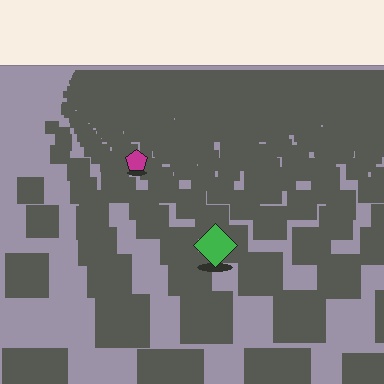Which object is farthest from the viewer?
The magenta pentagon is farthest from the viewer. It appears smaller and the ground texture around it is denser.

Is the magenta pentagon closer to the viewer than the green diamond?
No. The green diamond is closer — you can tell from the texture gradient: the ground texture is coarser near it.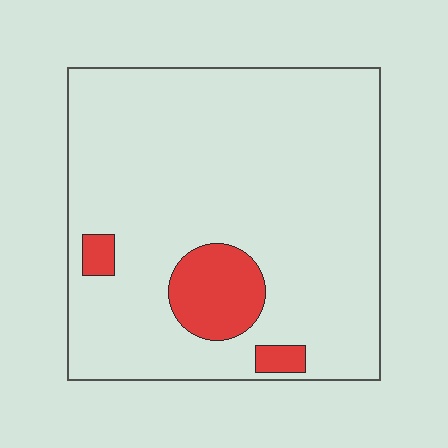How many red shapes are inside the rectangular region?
3.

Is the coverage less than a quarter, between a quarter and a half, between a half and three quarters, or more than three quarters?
Less than a quarter.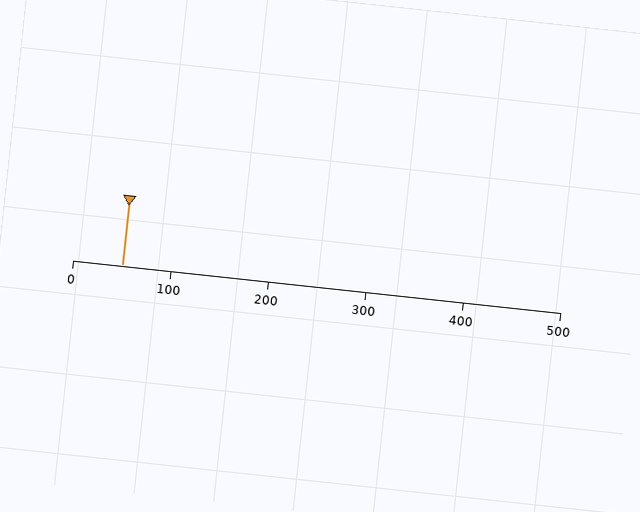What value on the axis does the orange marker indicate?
The marker indicates approximately 50.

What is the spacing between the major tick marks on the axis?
The major ticks are spaced 100 apart.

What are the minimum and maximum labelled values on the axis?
The axis runs from 0 to 500.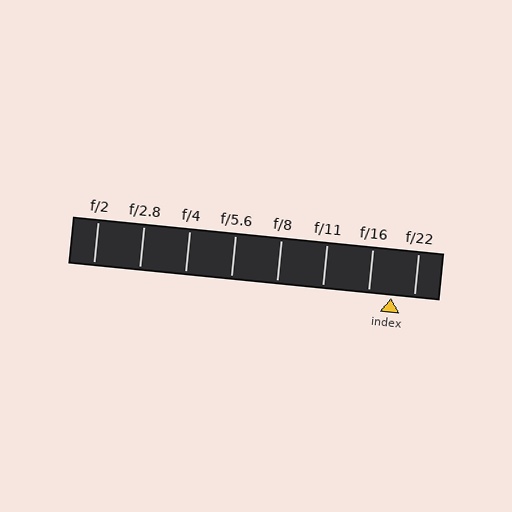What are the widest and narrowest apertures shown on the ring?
The widest aperture shown is f/2 and the narrowest is f/22.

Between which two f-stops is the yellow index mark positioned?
The index mark is between f/16 and f/22.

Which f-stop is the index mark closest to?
The index mark is closest to f/22.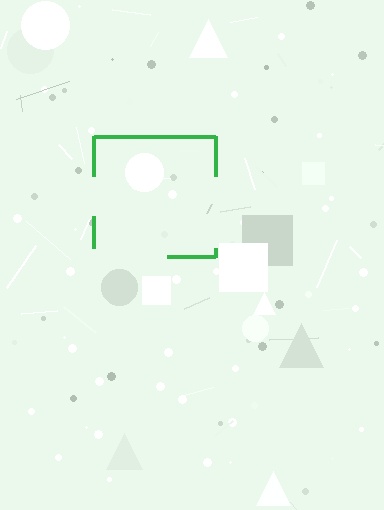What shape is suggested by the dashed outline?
The dashed outline suggests a square.